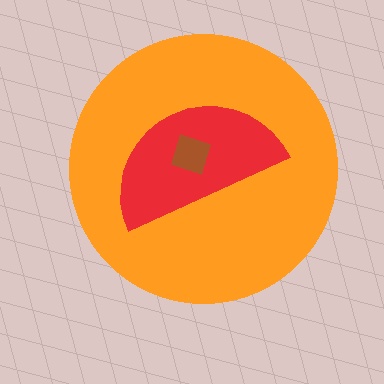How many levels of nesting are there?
3.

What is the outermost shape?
The orange circle.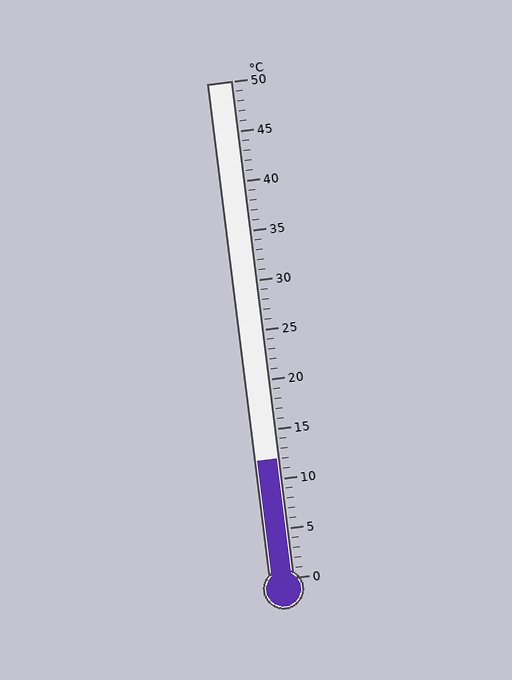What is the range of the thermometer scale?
The thermometer scale ranges from 0°C to 50°C.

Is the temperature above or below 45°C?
The temperature is below 45°C.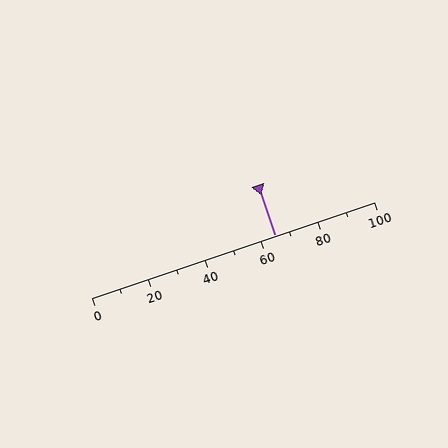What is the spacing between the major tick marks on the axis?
The major ticks are spaced 20 apart.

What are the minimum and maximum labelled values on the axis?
The axis runs from 0 to 100.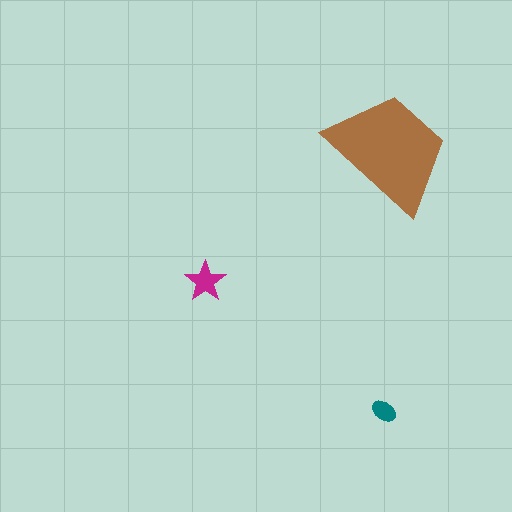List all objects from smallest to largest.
The teal ellipse, the magenta star, the brown trapezoid.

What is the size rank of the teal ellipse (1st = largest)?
3rd.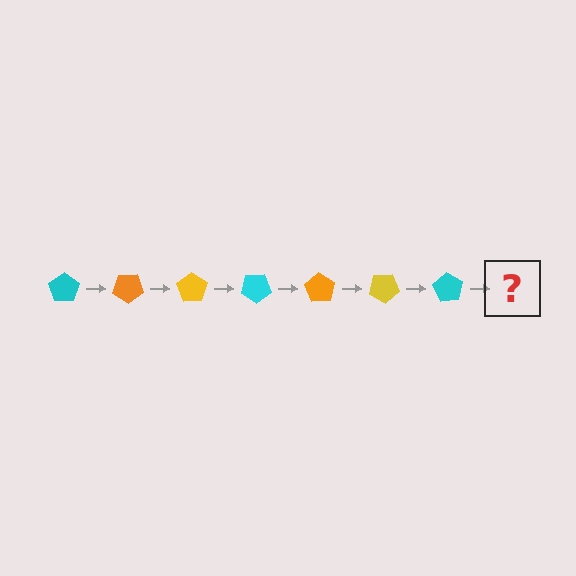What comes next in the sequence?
The next element should be an orange pentagon, rotated 245 degrees from the start.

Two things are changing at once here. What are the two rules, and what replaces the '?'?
The two rules are that it rotates 35 degrees each step and the color cycles through cyan, orange, and yellow. The '?' should be an orange pentagon, rotated 245 degrees from the start.